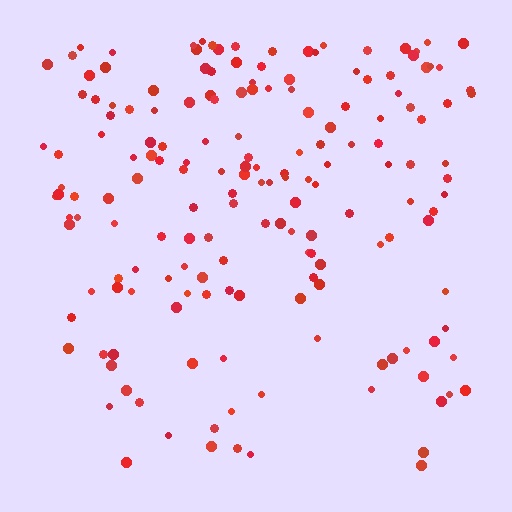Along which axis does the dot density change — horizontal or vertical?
Vertical.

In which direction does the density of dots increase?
From bottom to top, with the top side densest.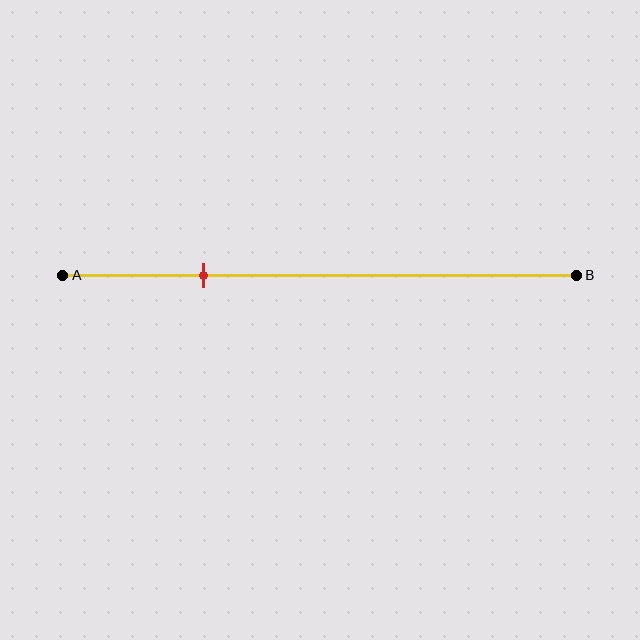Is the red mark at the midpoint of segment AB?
No, the mark is at about 25% from A, not at the 50% midpoint.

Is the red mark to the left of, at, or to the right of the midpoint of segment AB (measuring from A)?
The red mark is to the left of the midpoint of segment AB.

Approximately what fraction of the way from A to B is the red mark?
The red mark is approximately 25% of the way from A to B.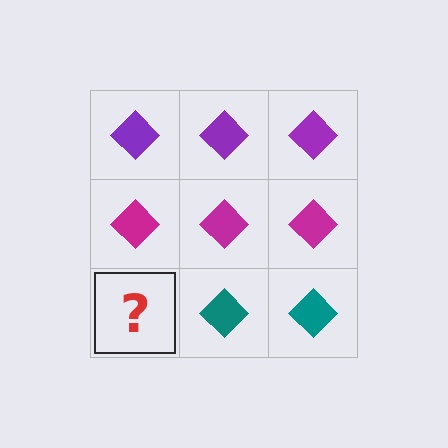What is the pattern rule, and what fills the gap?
The rule is that each row has a consistent color. The gap should be filled with a teal diamond.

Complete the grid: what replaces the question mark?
The question mark should be replaced with a teal diamond.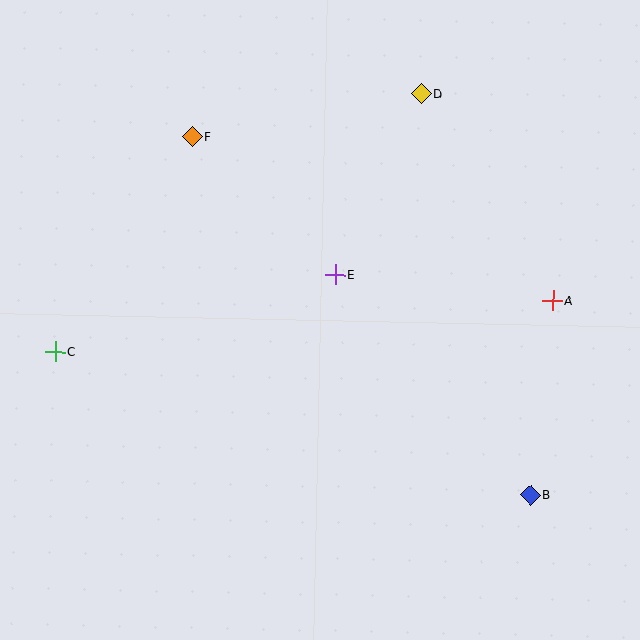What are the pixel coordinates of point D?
Point D is at (421, 94).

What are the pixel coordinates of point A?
Point A is at (553, 301).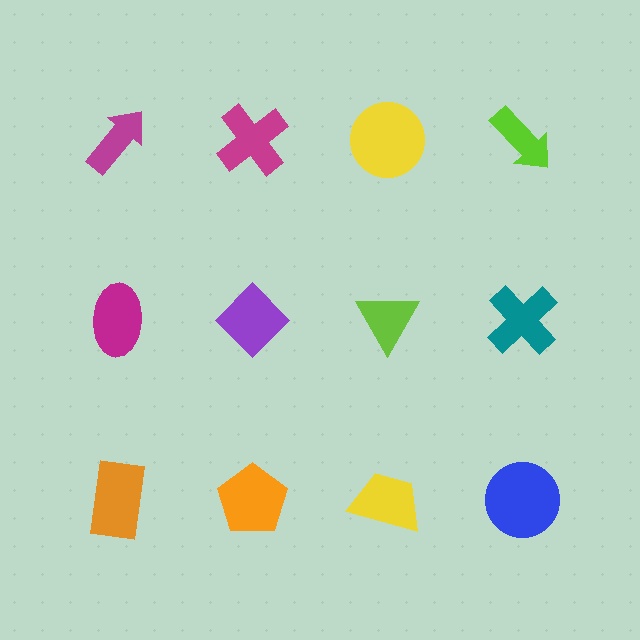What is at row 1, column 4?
A lime arrow.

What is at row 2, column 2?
A purple diamond.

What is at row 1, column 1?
A magenta arrow.